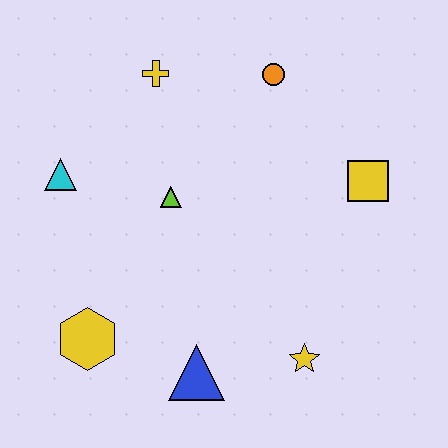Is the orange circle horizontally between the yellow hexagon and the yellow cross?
No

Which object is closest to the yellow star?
The blue triangle is closest to the yellow star.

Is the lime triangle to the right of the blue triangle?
No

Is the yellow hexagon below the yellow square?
Yes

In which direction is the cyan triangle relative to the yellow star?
The cyan triangle is to the left of the yellow star.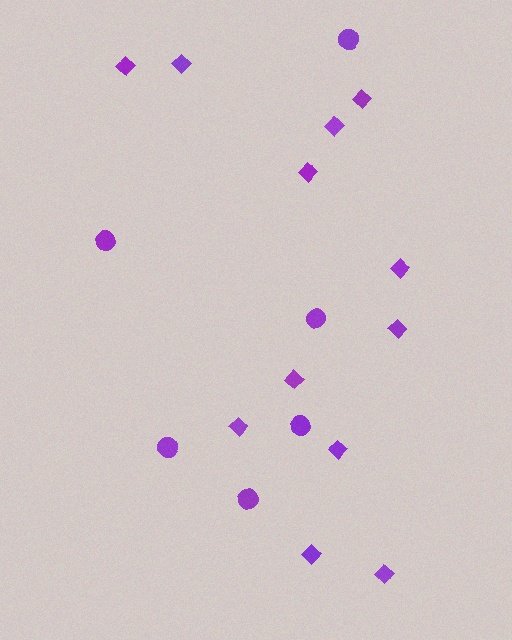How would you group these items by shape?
There are 2 groups: one group of circles (6) and one group of diamonds (12).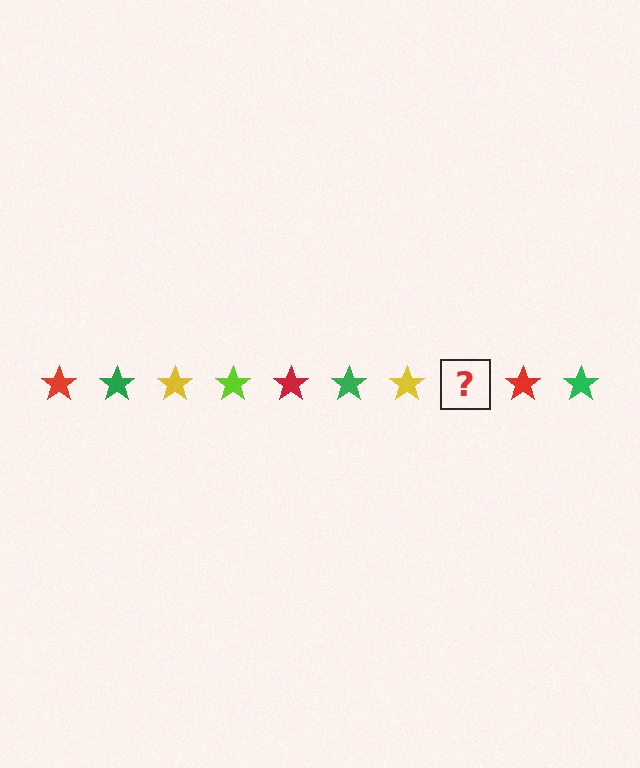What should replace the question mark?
The question mark should be replaced with a lime star.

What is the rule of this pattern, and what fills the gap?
The rule is that the pattern cycles through red, green, yellow, lime stars. The gap should be filled with a lime star.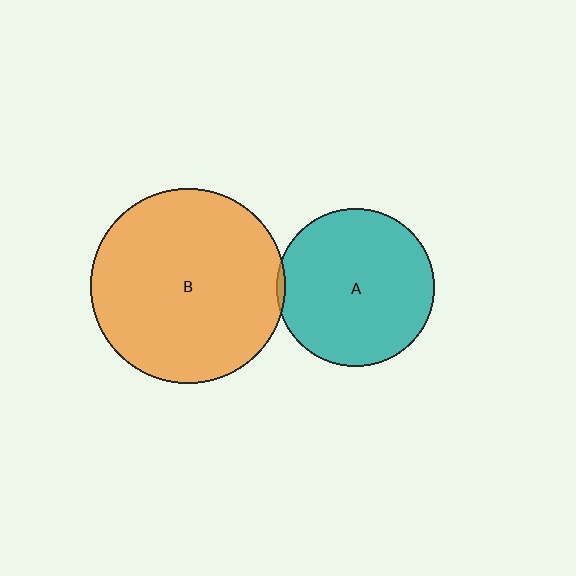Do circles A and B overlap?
Yes.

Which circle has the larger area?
Circle B (orange).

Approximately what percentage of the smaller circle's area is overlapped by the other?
Approximately 5%.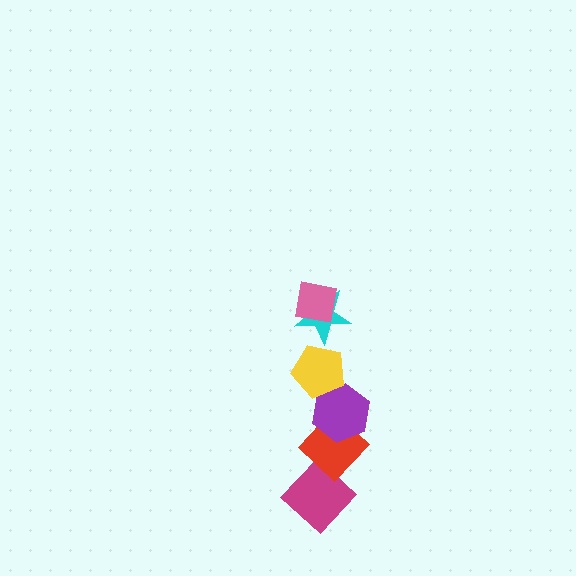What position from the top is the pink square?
The pink square is 1st from the top.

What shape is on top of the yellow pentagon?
The cyan star is on top of the yellow pentagon.